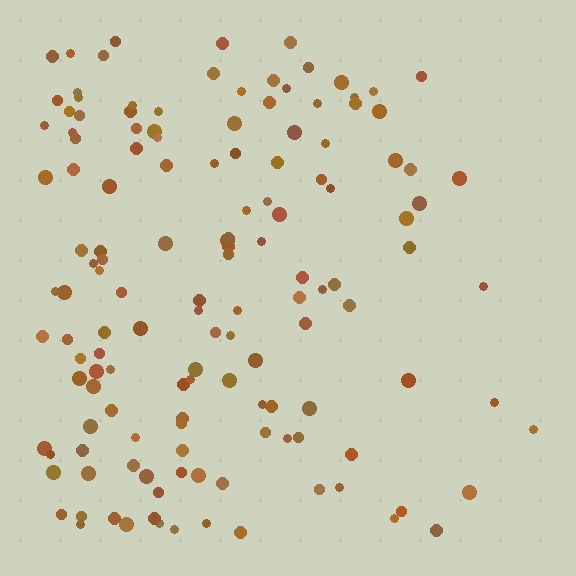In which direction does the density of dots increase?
From right to left, with the left side densest.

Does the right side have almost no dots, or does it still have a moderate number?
Still a moderate number, just noticeably fewer than the left.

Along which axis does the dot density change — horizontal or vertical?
Horizontal.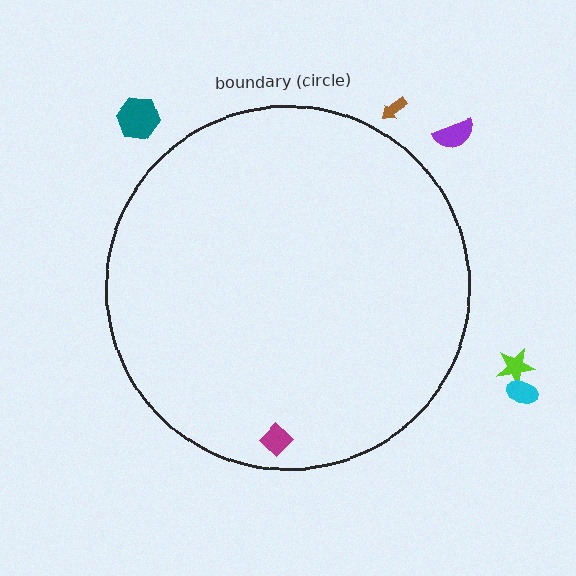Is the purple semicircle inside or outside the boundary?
Outside.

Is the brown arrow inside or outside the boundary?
Outside.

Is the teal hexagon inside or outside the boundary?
Outside.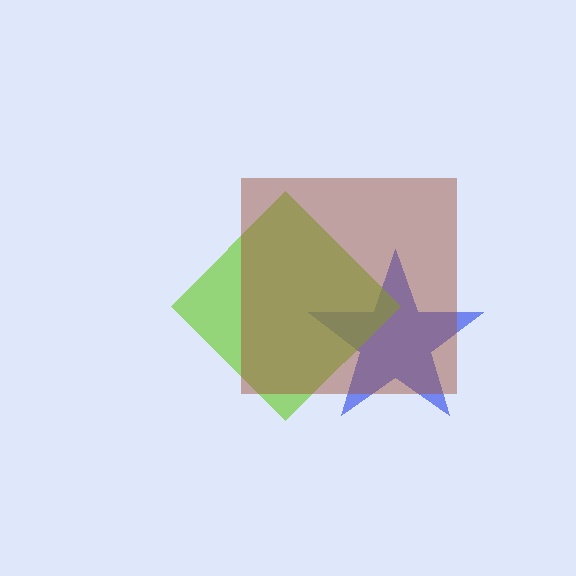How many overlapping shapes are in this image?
There are 3 overlapping shapes in the image.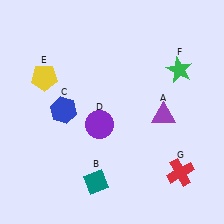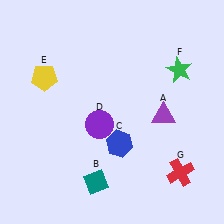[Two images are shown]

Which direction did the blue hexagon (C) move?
The blue hexagon (C) moved right.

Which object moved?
The blue hexagon (C) moved right.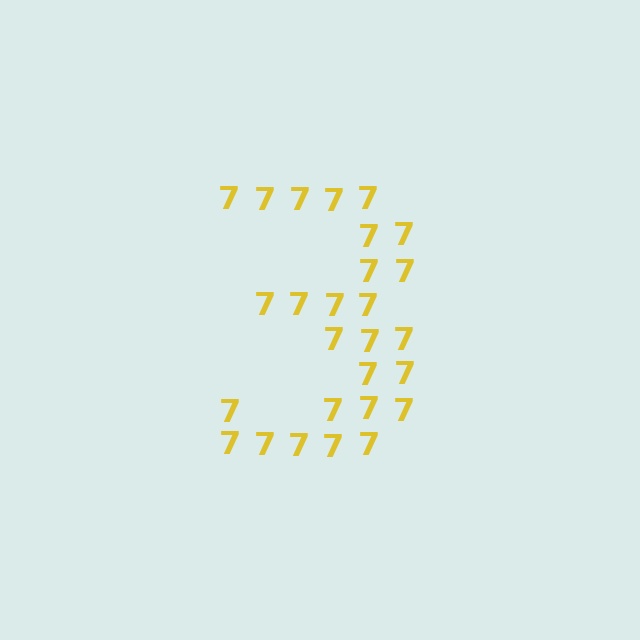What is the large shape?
The large shape is the digit 3.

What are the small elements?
The small elements are digit 7's.